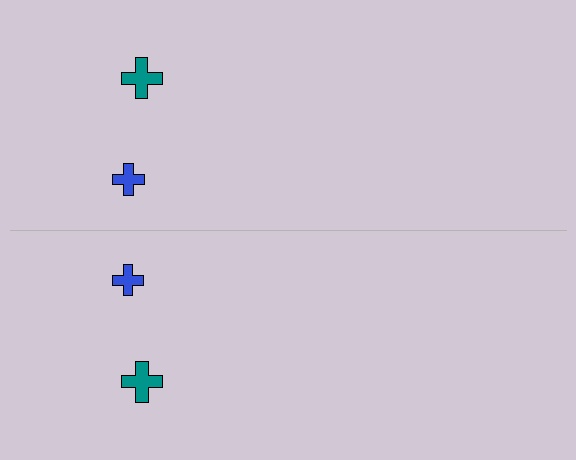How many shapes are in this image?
There are 4 shapes in this image.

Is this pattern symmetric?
Yes, this pattern has bilateral (reflection) symmetry.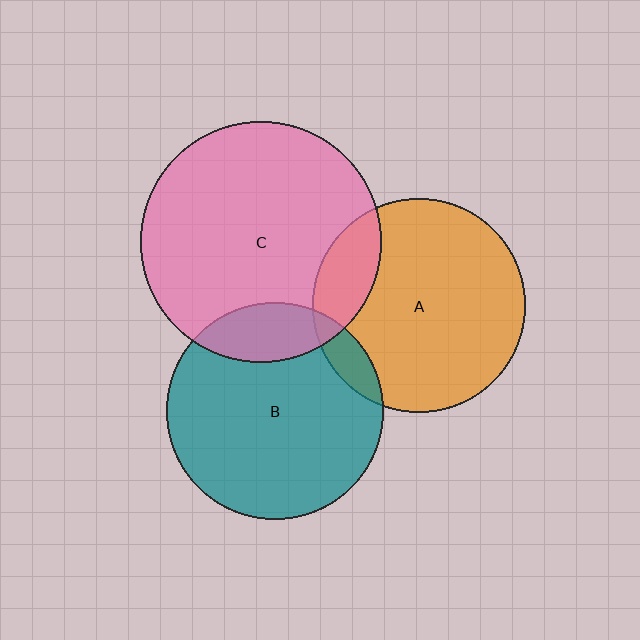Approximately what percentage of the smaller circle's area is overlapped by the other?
Approximately 10%.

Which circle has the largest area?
Circle C (pink).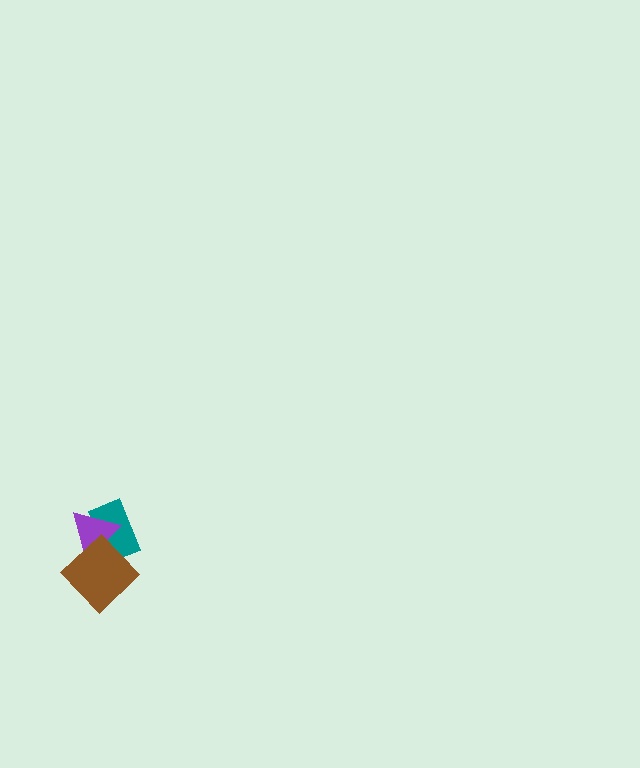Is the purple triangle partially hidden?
Yes, it is partially covered by another shape.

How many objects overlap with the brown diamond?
2 objects overlap with the brown diamond.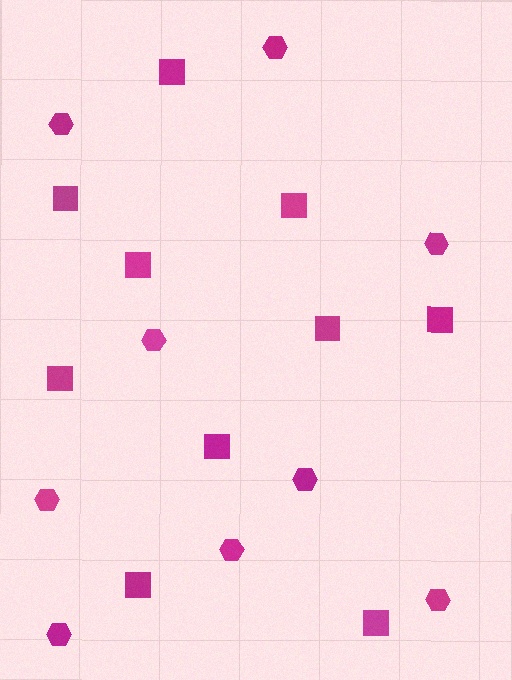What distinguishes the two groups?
There are 2 groups: one group of squares (10) and one group of hexagons (9).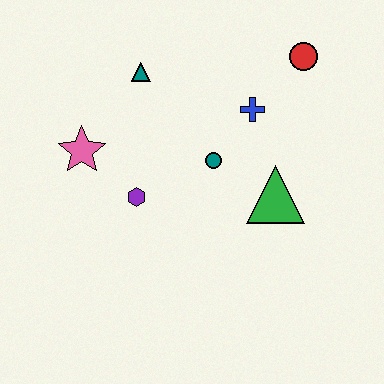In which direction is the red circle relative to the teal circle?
The red circle is above the teal circle.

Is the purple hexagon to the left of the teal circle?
Yes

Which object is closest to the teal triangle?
The pink star is closest to the teal triangle.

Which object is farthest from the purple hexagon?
The red circle is farthest from the purple hexagon.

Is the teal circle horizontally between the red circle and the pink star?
Yes